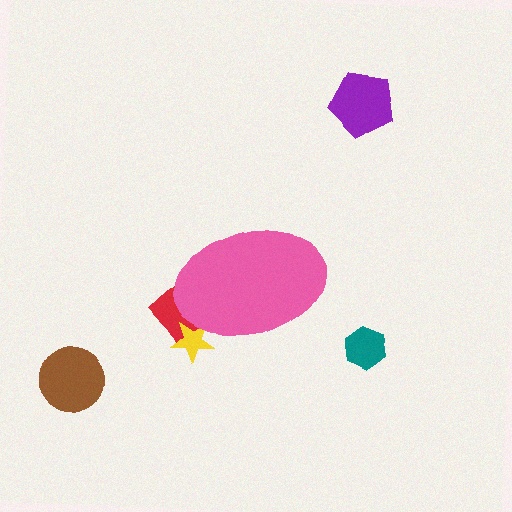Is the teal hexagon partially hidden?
No, the teal hexagon is fully visible.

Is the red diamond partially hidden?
Yes, the red diamond is partially hidden behind the pink ellipse.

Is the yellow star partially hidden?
Yes, the yellow star is partially hidden behind the pink ellipse.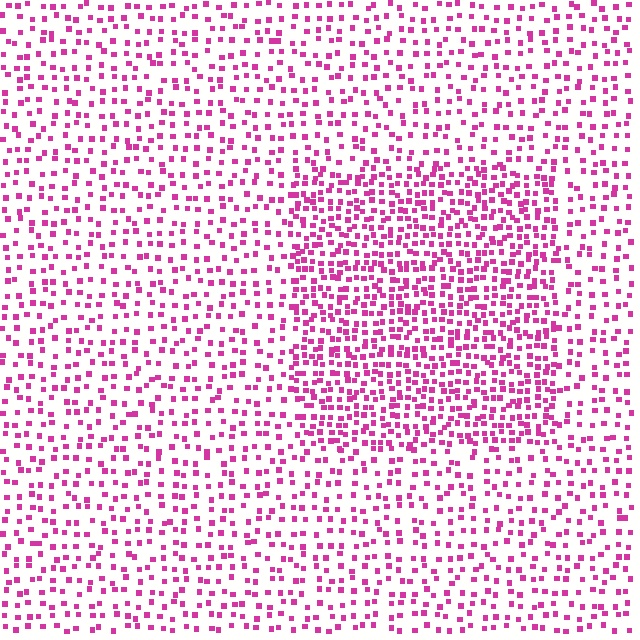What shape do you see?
I see a rectangle.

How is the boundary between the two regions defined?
The boundary is defined by a change in element density (approximately 1.9x ratio). All elements are the same color, size, and shape.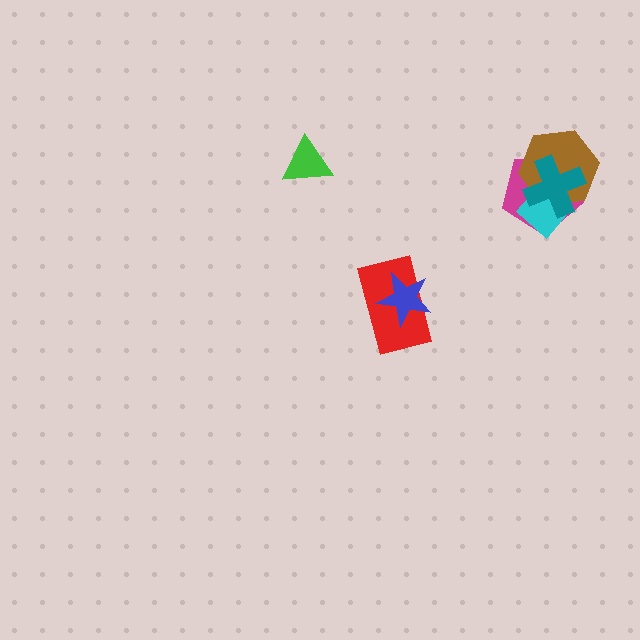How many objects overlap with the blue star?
1 object overlaps with the blue star.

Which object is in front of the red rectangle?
The blue star is in front of the red rectangle.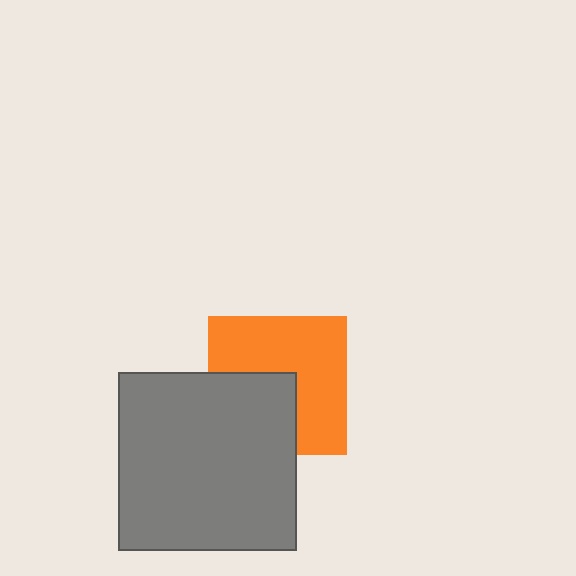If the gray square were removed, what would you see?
You would see the complete orange square.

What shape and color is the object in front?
The object in front is a gray square.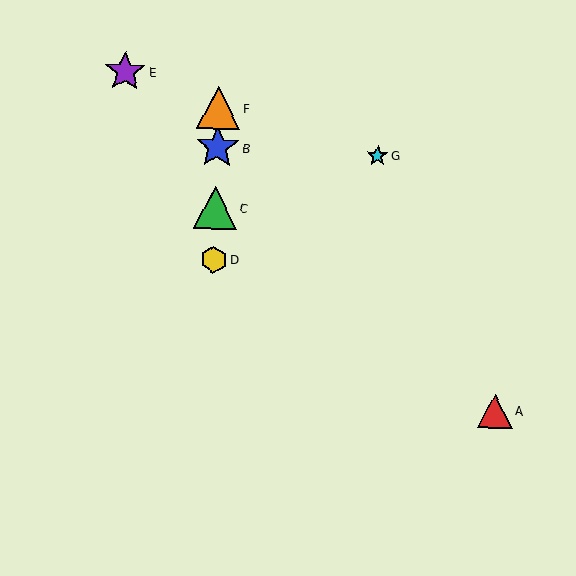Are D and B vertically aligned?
Yes, both are at x≈214.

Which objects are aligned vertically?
Objects B, C, D, F are aligned vertically.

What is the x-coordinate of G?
Object G is at x≈378.